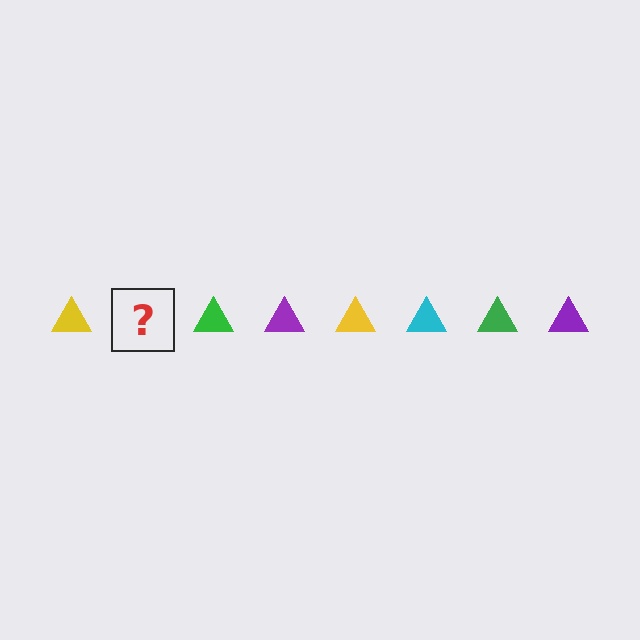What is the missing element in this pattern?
The missing element is a cyan triangle.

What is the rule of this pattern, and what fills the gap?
The rule is that the pattern cycles through yellow, cyan, green, purple triangles. The gap should be filled with a cyan triangle.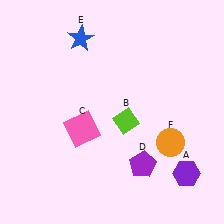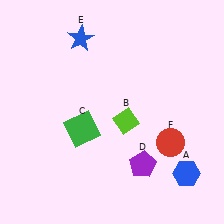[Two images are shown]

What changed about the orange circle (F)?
In Image 1, F is orange. In Image 2, it changed to red.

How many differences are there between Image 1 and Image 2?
There are 3 differences between the two images.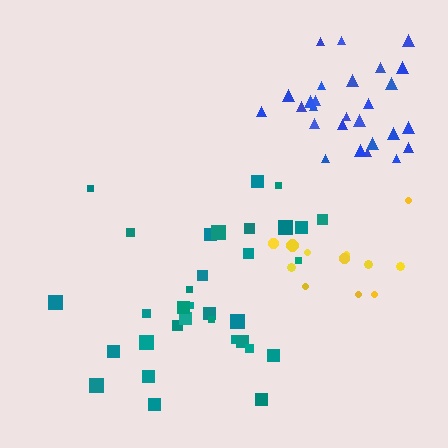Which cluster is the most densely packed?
Blue.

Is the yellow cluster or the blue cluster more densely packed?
Blue.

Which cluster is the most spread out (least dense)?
Yellow.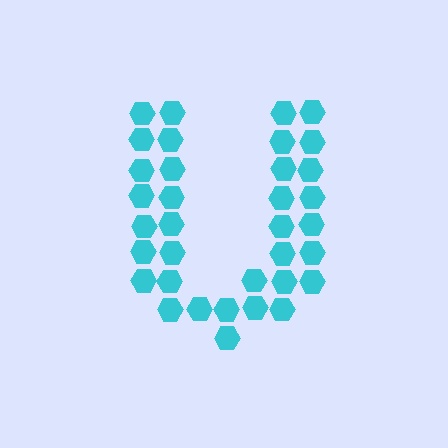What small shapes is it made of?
It is made of small hexagons.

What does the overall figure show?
The overall figure shows the letter U.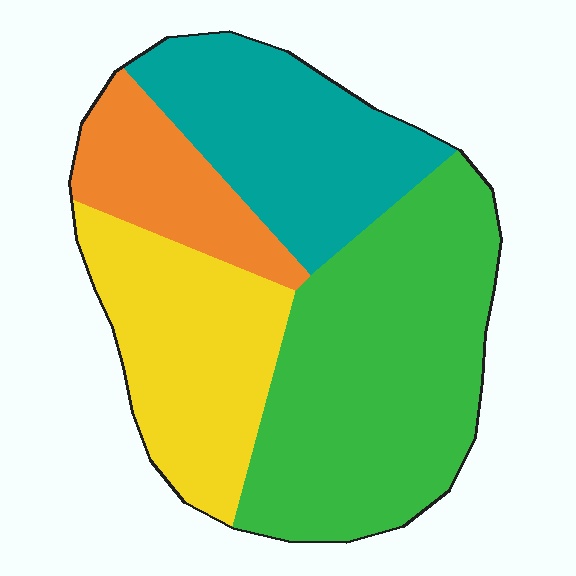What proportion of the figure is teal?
Teal takes up about one quarter (1/4) of the figure.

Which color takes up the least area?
Orange, at roughly 15%.